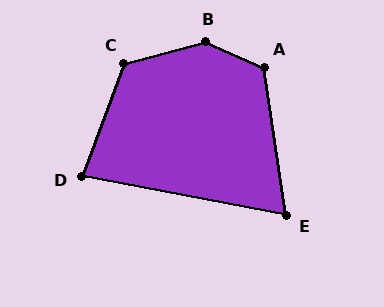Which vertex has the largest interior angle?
B, at approximately 141 degrees.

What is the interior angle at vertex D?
Approximately 80 degrees (acute).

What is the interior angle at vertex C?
Approximately 126 degrees (obtuse).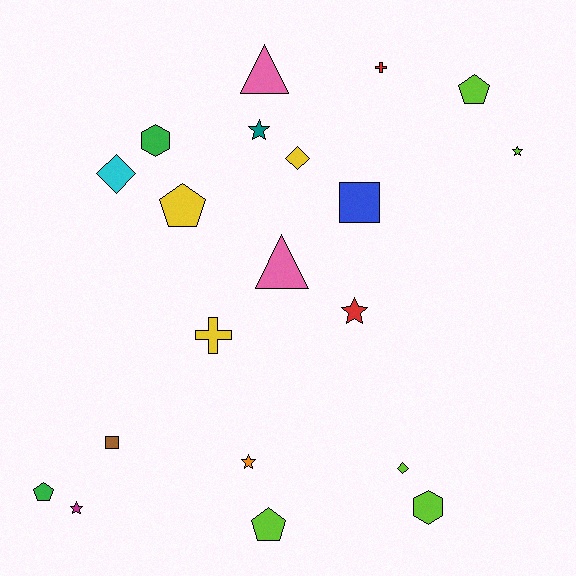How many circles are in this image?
There are no circles.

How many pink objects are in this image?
There are 2 pink objects.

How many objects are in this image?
There are 20 objects.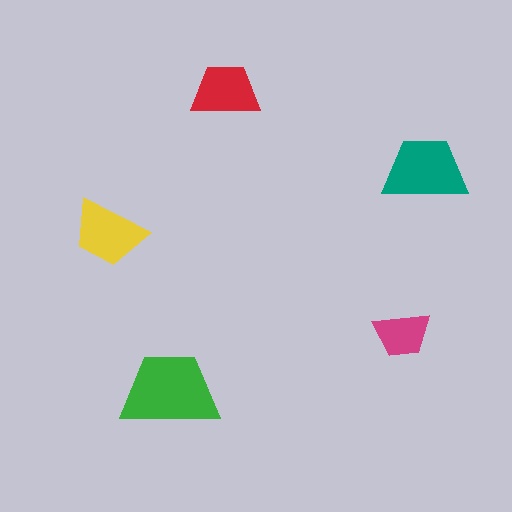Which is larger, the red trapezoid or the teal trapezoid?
The teal one.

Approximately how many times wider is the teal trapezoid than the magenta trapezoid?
About 1.5 times wider.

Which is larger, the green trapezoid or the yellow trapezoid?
The green one.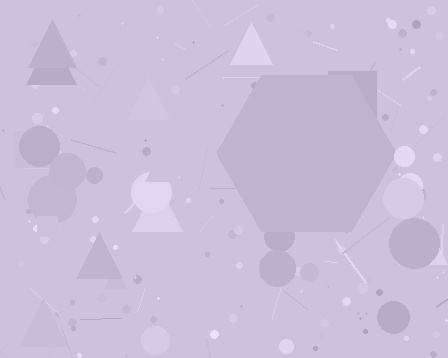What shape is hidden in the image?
A hexagon is hidden in the image.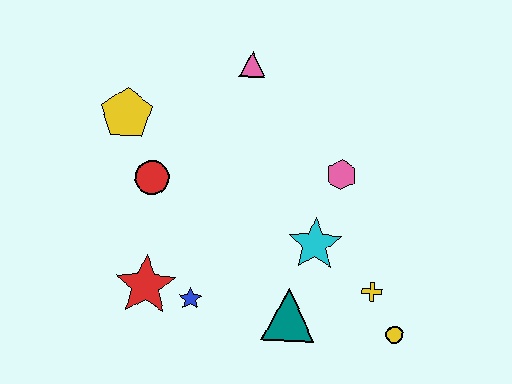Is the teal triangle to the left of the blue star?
No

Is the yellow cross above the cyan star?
No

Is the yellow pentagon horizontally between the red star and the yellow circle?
No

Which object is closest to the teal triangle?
The cyan star is closest to the teal triangle.